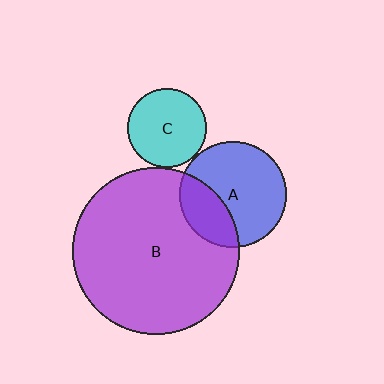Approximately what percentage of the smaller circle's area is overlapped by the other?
Approximately 30%.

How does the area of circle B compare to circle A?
Approximately 2.4 times.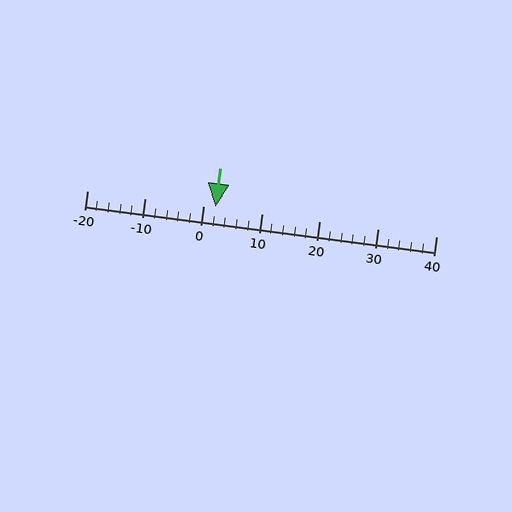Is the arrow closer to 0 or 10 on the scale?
The arrow is closer to 0.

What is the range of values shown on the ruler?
The ruler shows values from -20 to 40.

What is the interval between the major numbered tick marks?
The major tick marks are spaced 10 units apart.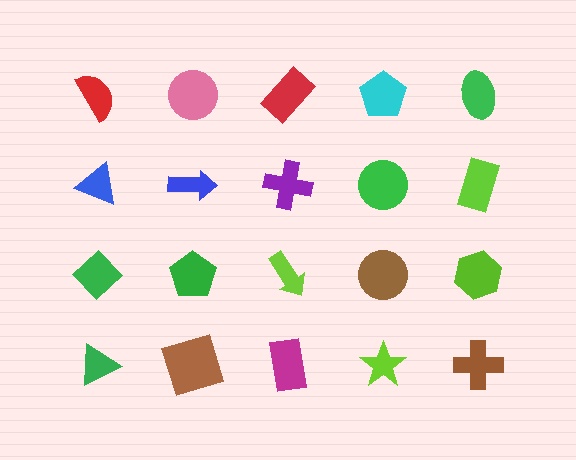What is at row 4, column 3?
A magenta rectangle.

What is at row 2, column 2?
A blue arrow.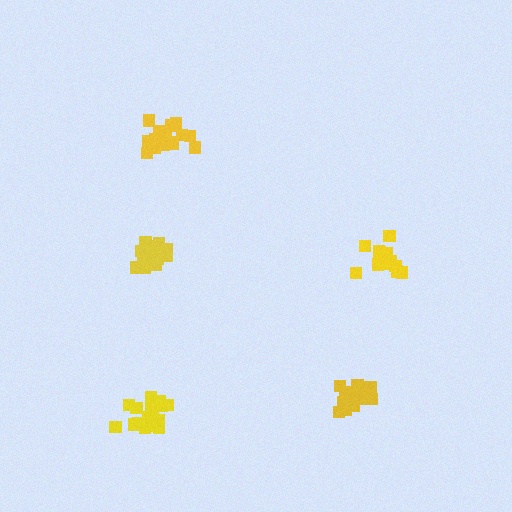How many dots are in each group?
Group 1: 20 dots, Group 2: 15 dots, Group 3: 15 dots, Group 4: 17 dots, Group 5: 17 dots (84 total).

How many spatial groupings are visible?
There are 5 spatial groupings.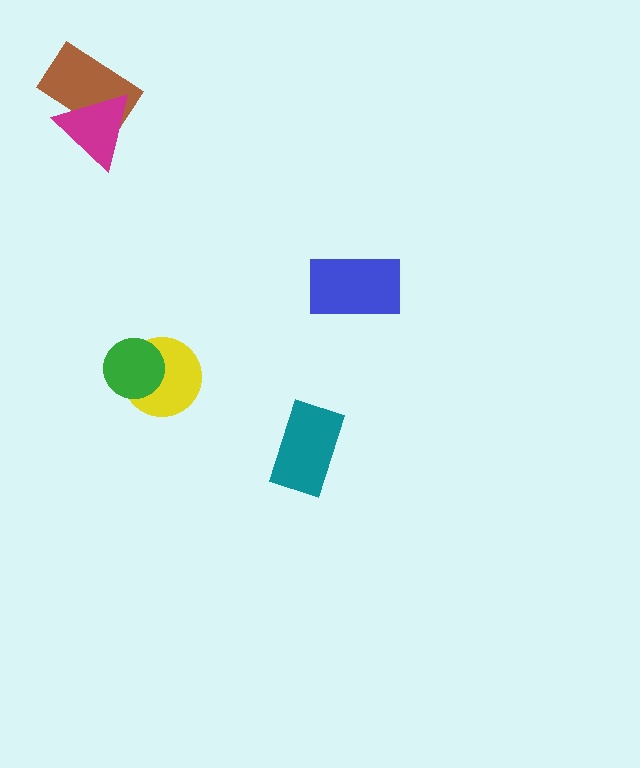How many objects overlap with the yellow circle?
1 object overlaps with the yellow circle.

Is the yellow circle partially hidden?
Yes, it is partially covered by another shape.